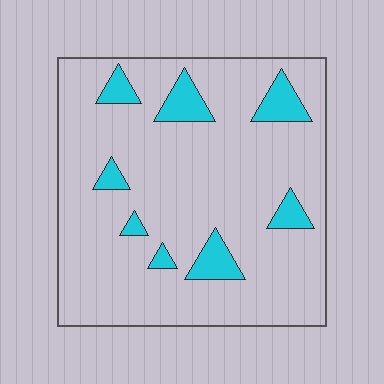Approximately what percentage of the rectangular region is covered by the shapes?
Approximately 10%.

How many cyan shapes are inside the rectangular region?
8.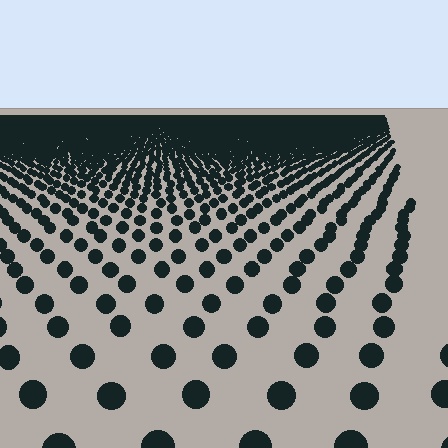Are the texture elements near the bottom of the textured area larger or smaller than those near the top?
Larger. Near the bottom, elements are closer to the viewer and appear at a bigger on-screen size.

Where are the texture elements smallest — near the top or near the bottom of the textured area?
Near the top.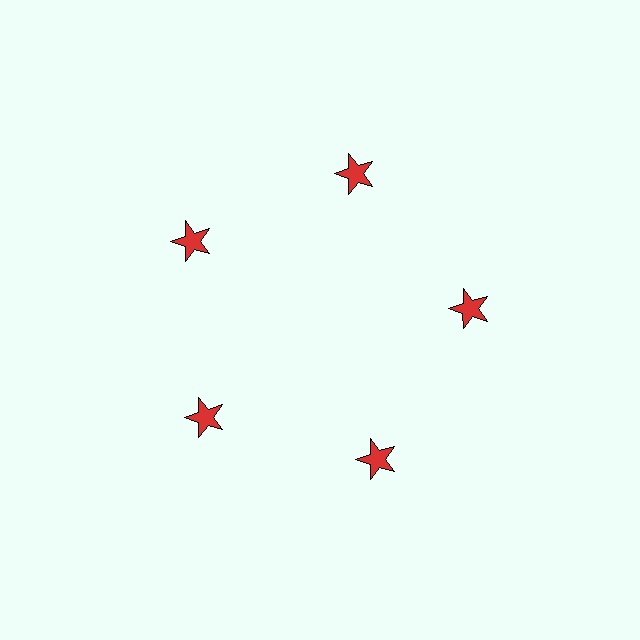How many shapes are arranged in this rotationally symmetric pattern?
There are 5 shapes, arranged in 5 groups of 1.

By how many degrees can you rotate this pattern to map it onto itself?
The pattern maps onto itself every 72 degrees of rotation.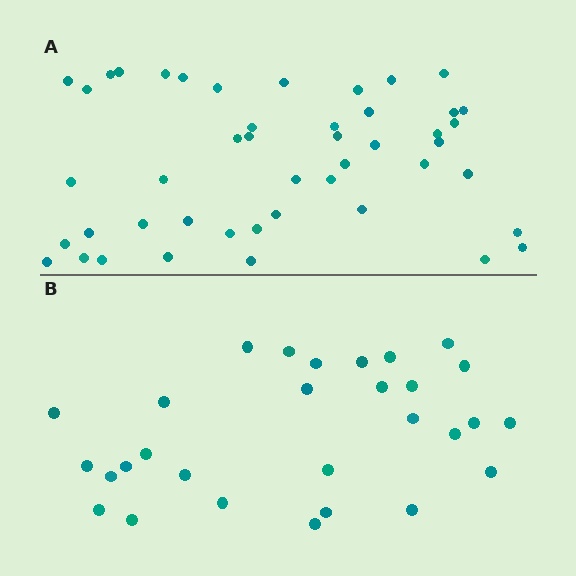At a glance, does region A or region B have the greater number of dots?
Region A (the top region) has more dots.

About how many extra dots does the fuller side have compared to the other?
Region A has approximately 15 more dots than region B.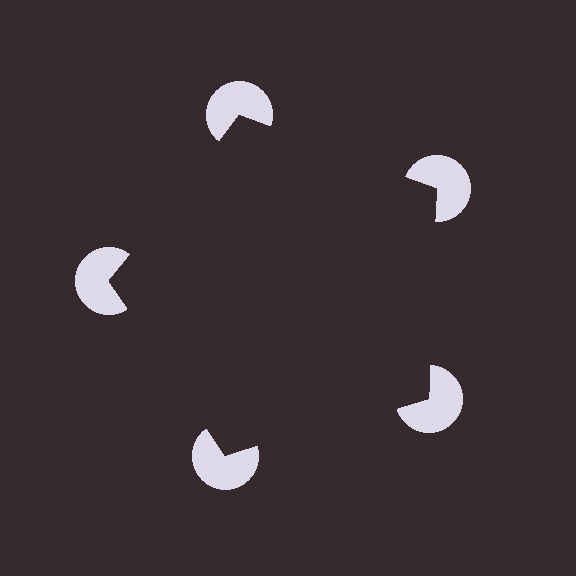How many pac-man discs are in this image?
There are 5 — one at each vertex of the illusory pentagon.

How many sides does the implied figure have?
5 sides.